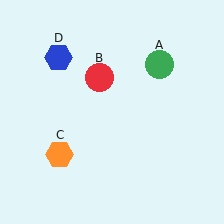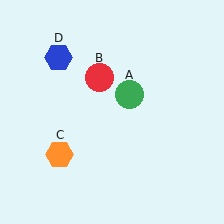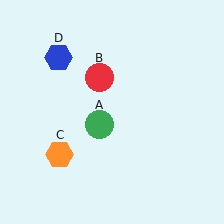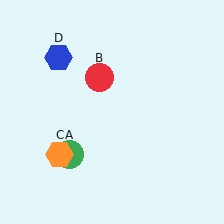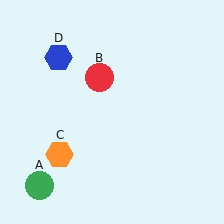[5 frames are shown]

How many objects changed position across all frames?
1 object changed position: green circle (object A).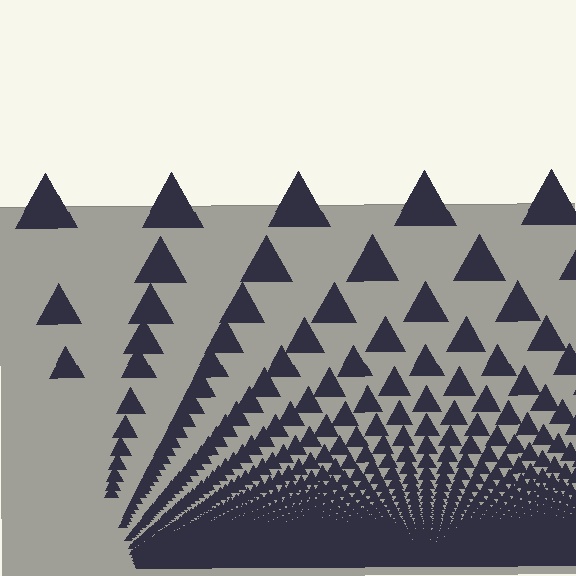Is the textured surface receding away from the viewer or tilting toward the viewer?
The surface appears to tilt toward the viewer. Texture elements get larger and sparser toward the top.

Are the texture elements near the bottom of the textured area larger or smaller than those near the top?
Smaller. The gradient is inverted — elements near the bottom are smaller and denser.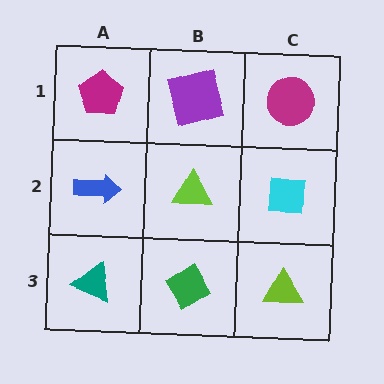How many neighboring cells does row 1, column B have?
3.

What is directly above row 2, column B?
A purple square.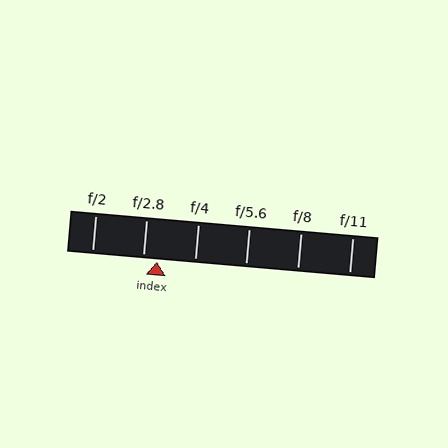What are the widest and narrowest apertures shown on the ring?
The widest aperture shown is f/2 and the narrowest is f/11.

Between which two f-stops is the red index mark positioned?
The index mark is between f/2.8 and f/4.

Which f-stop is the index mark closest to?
The index mark is closest to f/2.8.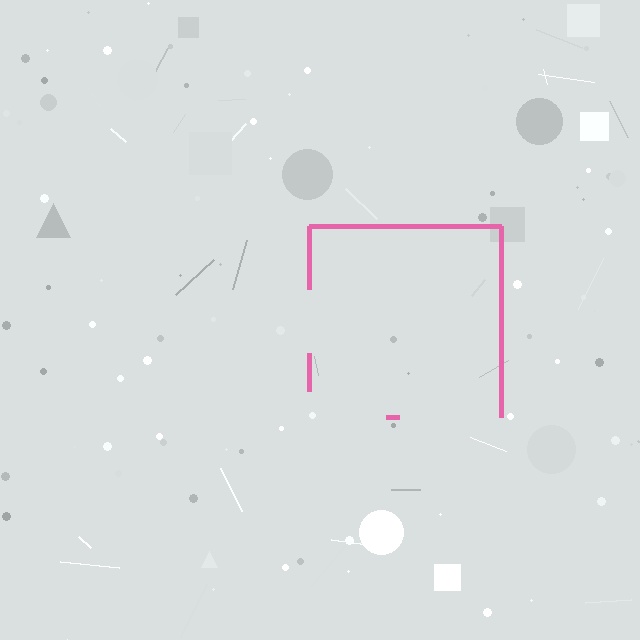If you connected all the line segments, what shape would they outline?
They would outline a square.